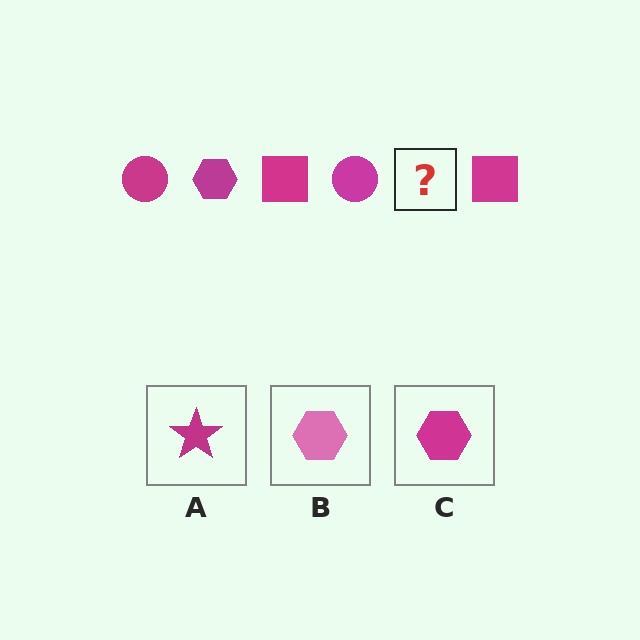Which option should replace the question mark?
Option C.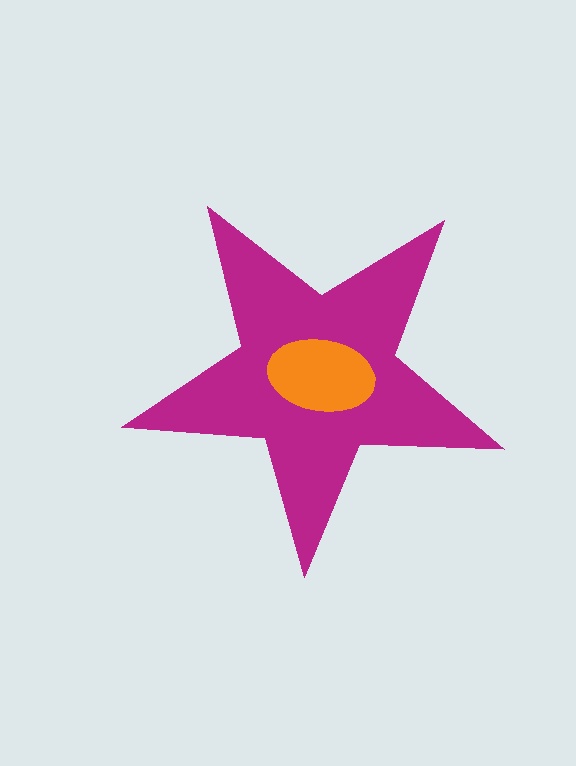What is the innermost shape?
The orange ellipse.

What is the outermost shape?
The magenta star.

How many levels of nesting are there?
2.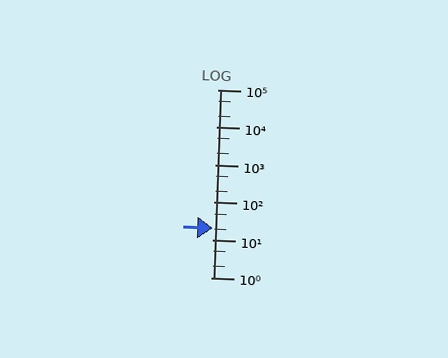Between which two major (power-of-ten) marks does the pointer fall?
The pointer is between 10 and 100.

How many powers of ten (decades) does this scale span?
The scale spans 5 decades, from 1 to 100000.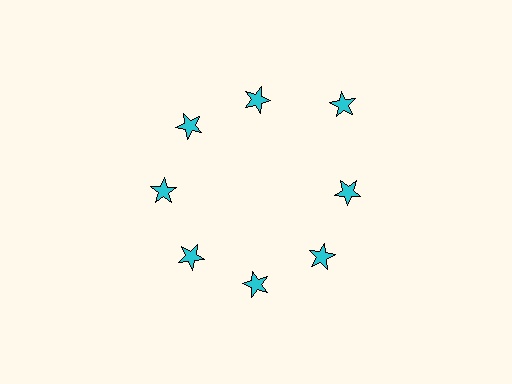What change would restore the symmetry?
The symmetry would be restored by moving it inward, back onto the ring so that all 8 stars sit at equal angles and equal distance from the center.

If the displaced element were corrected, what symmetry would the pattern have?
It would have 8-fold rotational symmetry — the pattern would map onto itself every 45 degrees.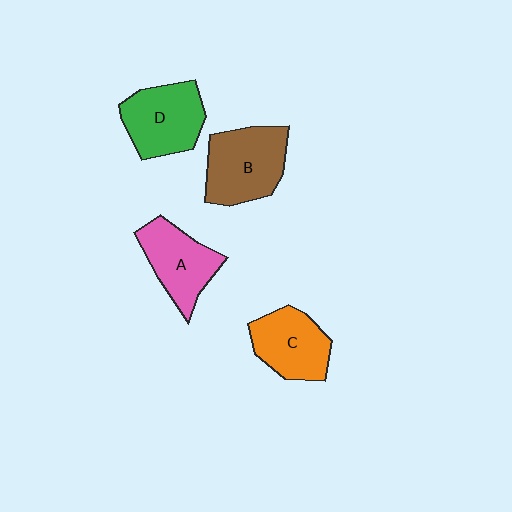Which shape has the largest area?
Shape B (brown).